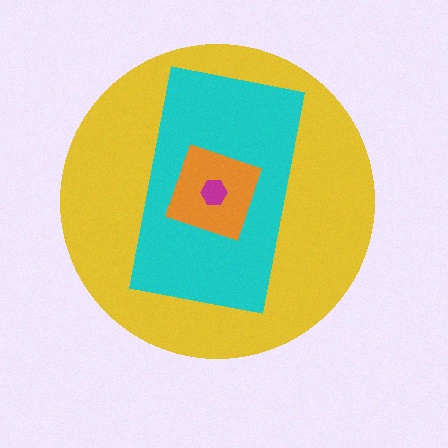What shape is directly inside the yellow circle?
The cyan rectangle.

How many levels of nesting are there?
4.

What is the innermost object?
The magenta hexagon.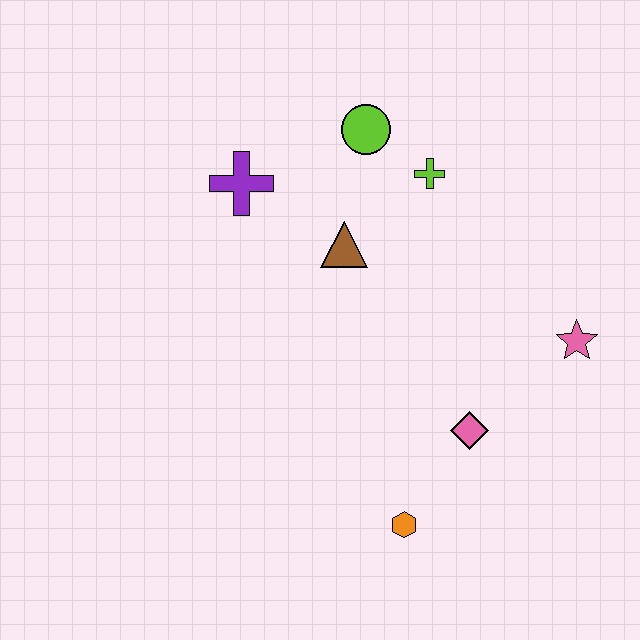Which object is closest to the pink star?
The pink diamond is closest to the pink star.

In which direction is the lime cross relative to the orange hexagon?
The lime cross is above the orange hexagon.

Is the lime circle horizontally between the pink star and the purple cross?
Yes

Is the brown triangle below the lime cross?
Yes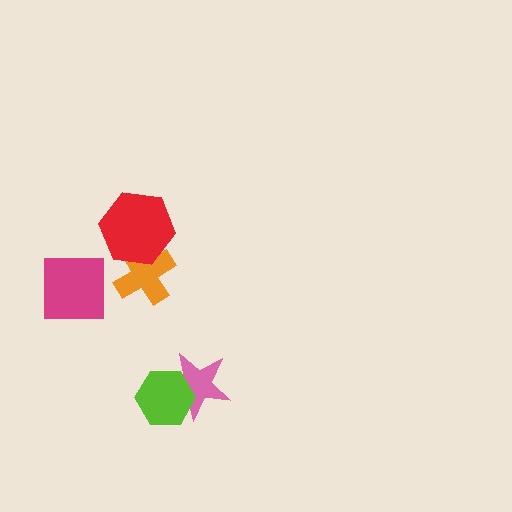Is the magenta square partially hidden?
No, no other shape covers it.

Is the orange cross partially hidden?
Yes, it is partially covered by another shape.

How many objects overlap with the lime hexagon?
1 object overlaps with the lime hexagon.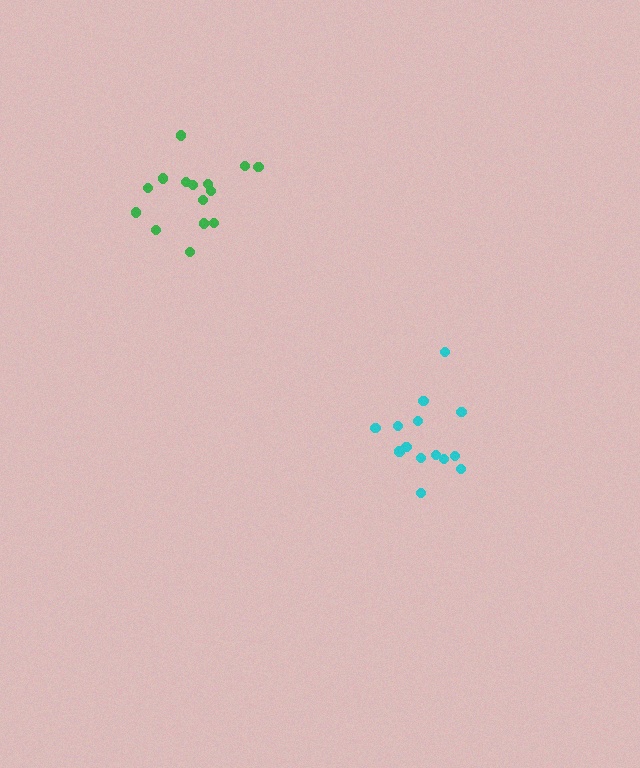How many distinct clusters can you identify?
There are 2 distinct clusters.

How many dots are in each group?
Group 1: 14 dots, Group 2: 15 dots (29 total).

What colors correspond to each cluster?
The clusters are colored: cyan, green.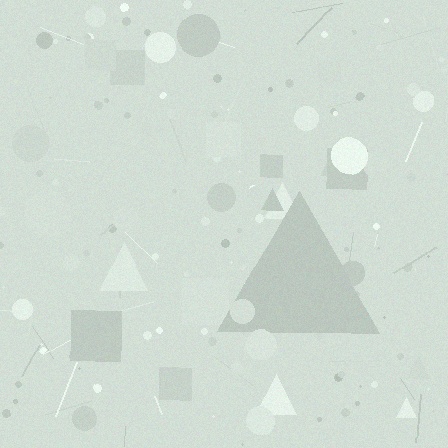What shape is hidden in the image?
A triangle is hidden in the image.